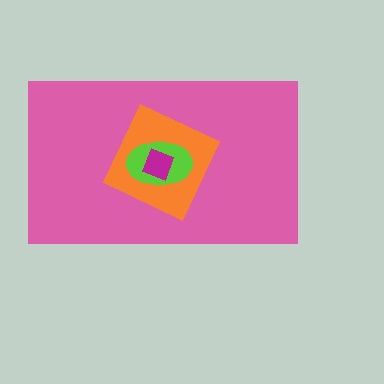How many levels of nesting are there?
4.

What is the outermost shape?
The pink rectangle.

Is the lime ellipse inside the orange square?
Yes.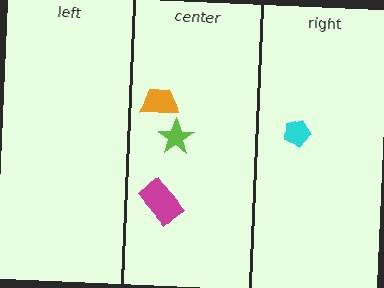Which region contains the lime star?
The center region.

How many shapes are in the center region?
3.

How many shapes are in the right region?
1.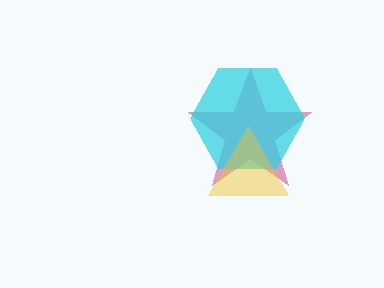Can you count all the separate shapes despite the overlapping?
Yes, there are 3 separate shapes.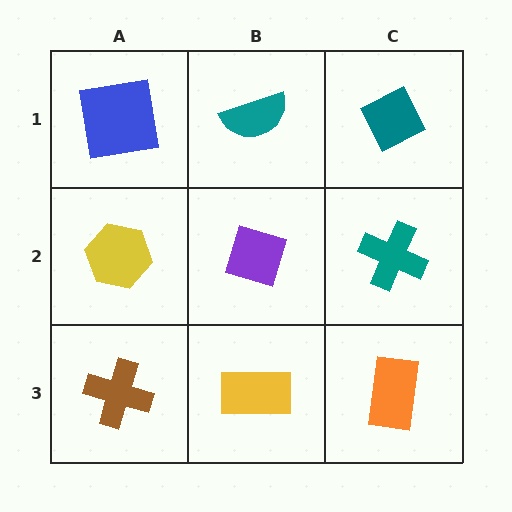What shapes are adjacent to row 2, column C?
A teal diamond (row 1, column C), an orange rectangle (row 3, column C), a purple diamond (row 2, column B).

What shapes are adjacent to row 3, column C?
A teal cross (row 2, column C), a yellow rectangle (row 3, column B).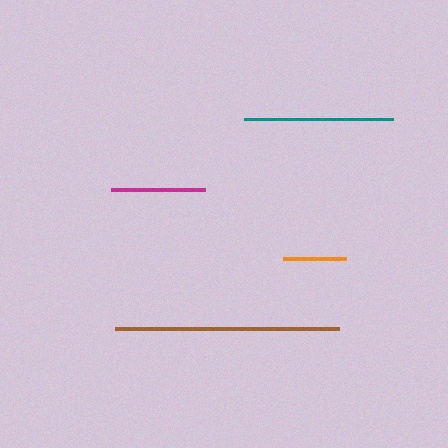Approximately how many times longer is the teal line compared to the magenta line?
The teal line is approximately 1.6 times the length of the magenta line.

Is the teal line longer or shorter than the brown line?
The brown line is longer than the teal line.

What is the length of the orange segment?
The orange segment is approximately 63 pixels long.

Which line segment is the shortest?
The orange line is the shortest at approximately 63 pixels.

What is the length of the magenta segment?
The magenta segment is approximately 95 pixels long.